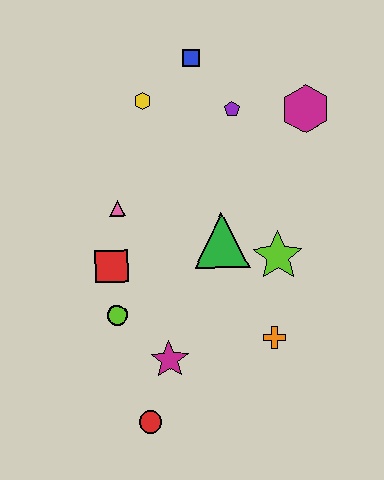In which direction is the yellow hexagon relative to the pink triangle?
The yellow hexagon is above the pink triangle.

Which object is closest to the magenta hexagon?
The purple pentagon is closest to the magenta hexagon.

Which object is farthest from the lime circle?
The magenta hexagon is farthest from the lime circle.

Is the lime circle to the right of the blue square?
No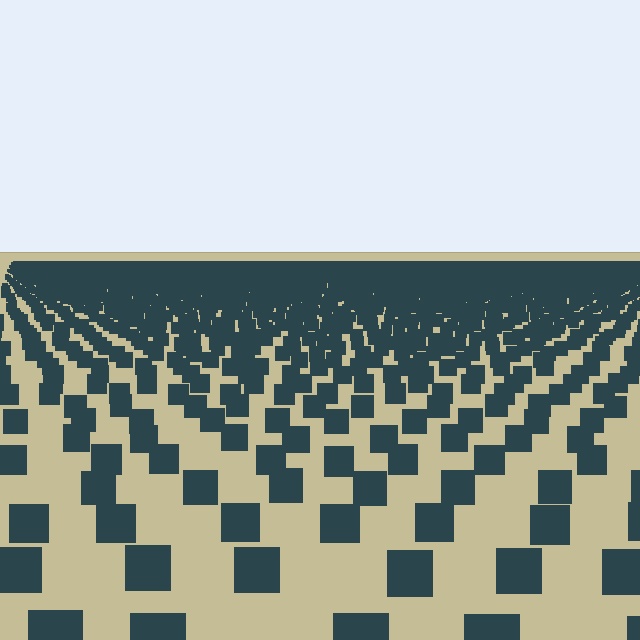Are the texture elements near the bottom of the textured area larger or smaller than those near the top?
Larger. Near the bottom, elements are closer to the viewer and appear at a bigger on-screen size.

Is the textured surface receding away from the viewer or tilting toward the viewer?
The surface is receding away from the viewer. Texture elements get smaller and denser toward the top.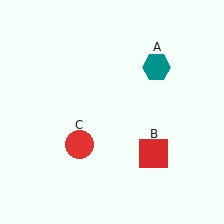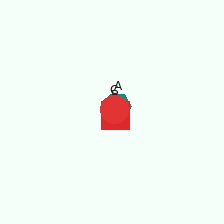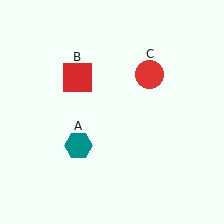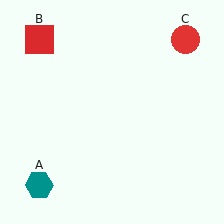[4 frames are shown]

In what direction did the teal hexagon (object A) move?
The teal hexagon (object A) moved down and to the left.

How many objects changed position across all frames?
3 objects changed position: teal hexagon (object A), red square (object B), red circle (object C).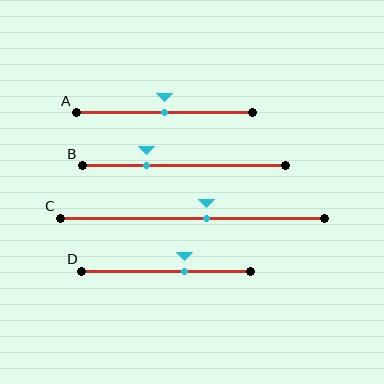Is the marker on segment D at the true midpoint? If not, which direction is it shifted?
No, the marker on segment D is shifted to the right by about 11% of the segment length.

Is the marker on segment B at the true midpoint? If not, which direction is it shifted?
No, the marker on segment B is shifted to the left by about 18% of the segment length.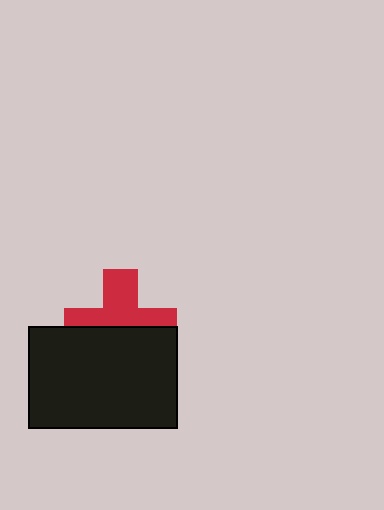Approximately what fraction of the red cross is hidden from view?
Roughly 50% of the red cross is hidden behind the black rectangle.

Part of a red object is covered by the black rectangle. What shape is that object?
It is a cross.